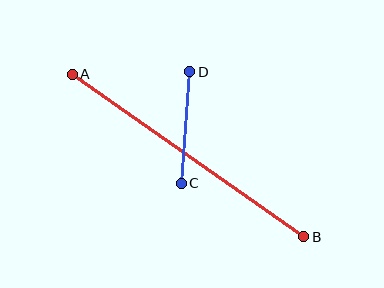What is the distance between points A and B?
The distance is approximately 283 pixels.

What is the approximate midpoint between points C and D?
The midpoint is at approximately (185, 128) pixels.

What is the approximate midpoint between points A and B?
The midpoint is at approximately (188, 156) pixels.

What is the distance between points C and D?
The distance is approximately 112 pixels.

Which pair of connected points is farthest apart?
Points A and B are farthest apart.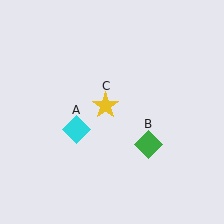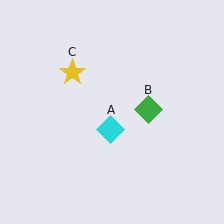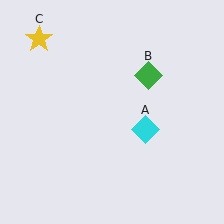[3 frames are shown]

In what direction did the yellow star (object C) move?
The yellow star (object C) moved up and to the left.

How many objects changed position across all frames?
3 objects changed position: cyan diamond (object A), green diamond (object B), yellow star (object C).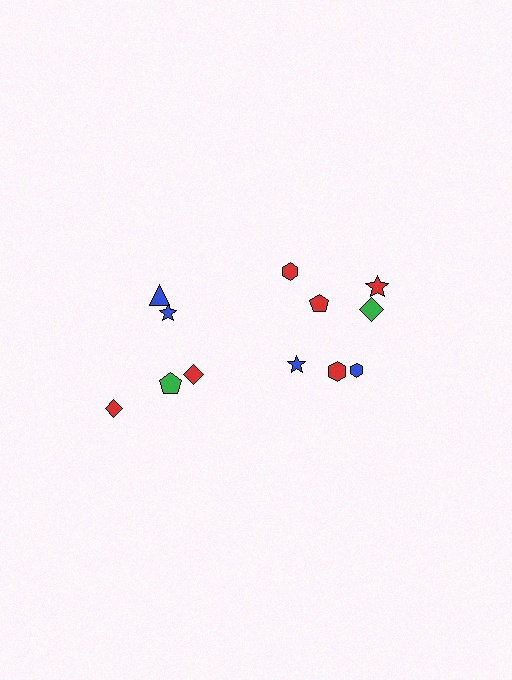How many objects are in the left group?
There are 5 objects.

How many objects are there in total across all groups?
There are 12 objects.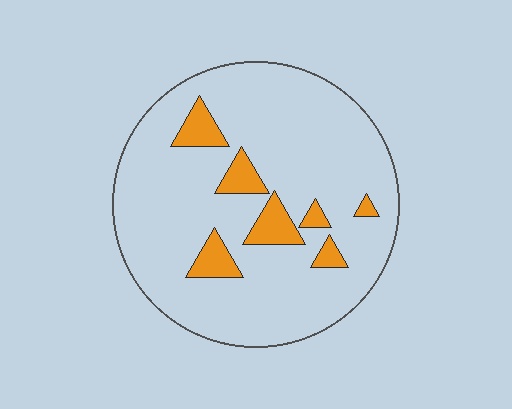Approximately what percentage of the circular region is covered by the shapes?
Approximately 10%.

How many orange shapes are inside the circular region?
7.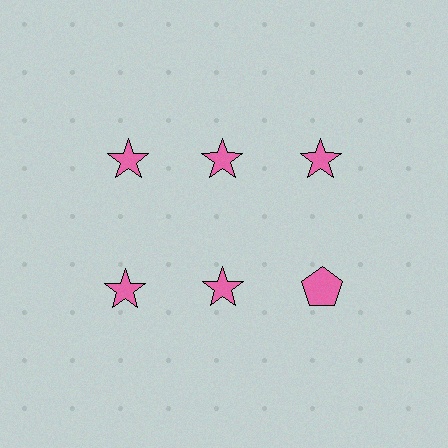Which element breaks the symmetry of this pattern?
The pink pentagon in the second row, center column breaks the symmetry. All other shapes are pink stars.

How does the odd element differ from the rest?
It has a different shape: pentagon instead of star.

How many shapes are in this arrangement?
There are 6 shapes arranged in a grid pattern.